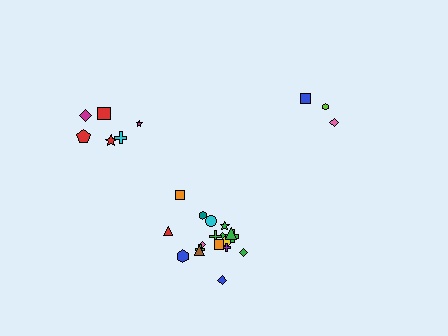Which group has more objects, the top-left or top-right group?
The top-left group.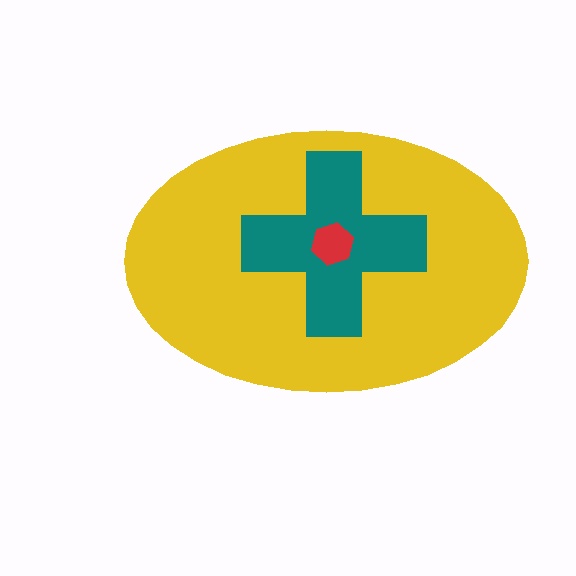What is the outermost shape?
The yellow ellipse.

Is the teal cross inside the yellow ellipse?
Yes.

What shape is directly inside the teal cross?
The red hexagon.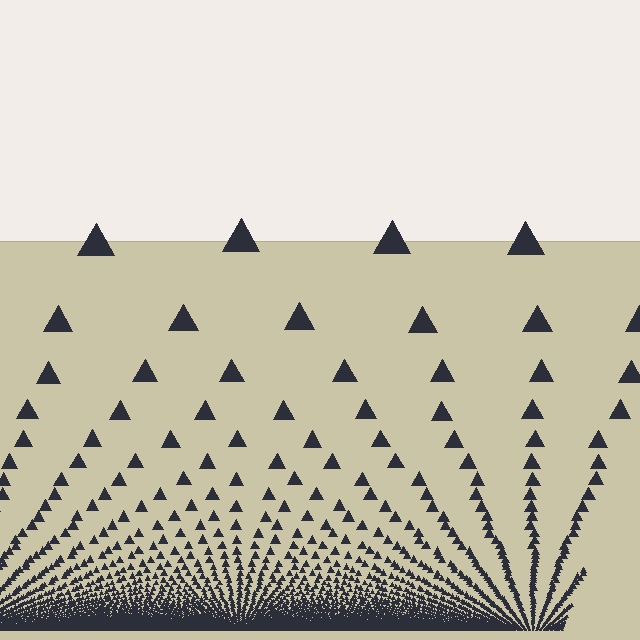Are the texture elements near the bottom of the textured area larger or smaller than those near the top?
Smaller. The gradient is inverted — elements near the bottom are smaller and denser.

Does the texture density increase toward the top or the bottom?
Density increases toward the bottom.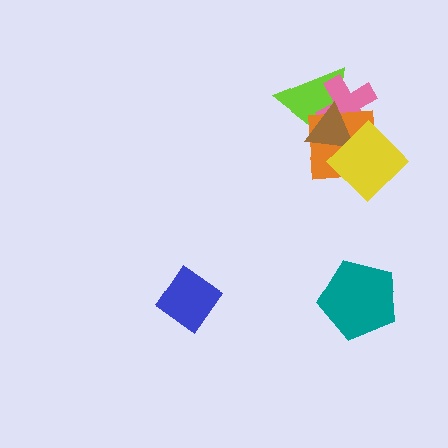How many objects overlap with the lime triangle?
3 objects overlap with the lime triangle.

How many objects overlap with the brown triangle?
4 objects overlap with the brown triangle.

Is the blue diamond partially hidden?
No, no other shape covers it.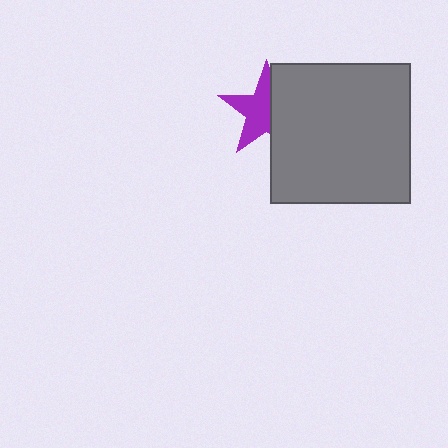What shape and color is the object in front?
The object in front is a gray square.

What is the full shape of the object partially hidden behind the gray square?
The partially hidden object is a purple star.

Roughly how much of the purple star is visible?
About half of it is visible (roughly 57%).